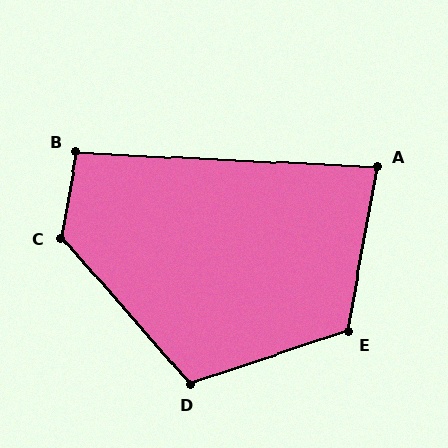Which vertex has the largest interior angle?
C, at approximately 128 degrees.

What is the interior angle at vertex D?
Approximately 113 degrees (obtuse).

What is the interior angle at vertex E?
Approximately 119 degrees (obtuse).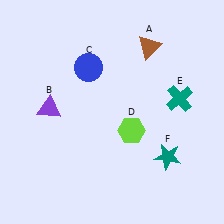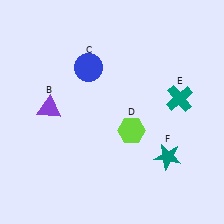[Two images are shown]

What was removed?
The brown triangle (A) was removed in Image 2.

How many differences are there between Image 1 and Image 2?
There is 1 difference between the two images.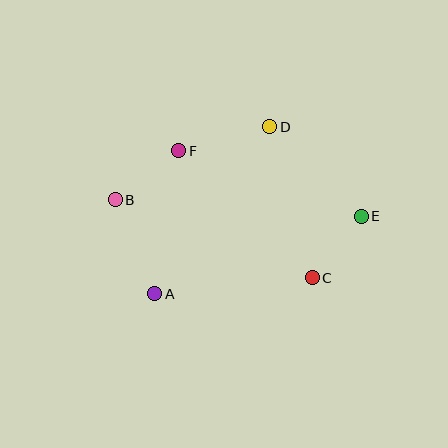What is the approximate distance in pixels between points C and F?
The distance between C and F is approximately 184 pixels.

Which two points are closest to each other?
Points C and E are closest to each other.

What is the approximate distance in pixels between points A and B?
The distance between A and B is approximately 102 pixels.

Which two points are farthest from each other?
Points B and E are farthest from each other.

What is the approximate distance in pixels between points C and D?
The distance between C and D is approximately 157 pixels.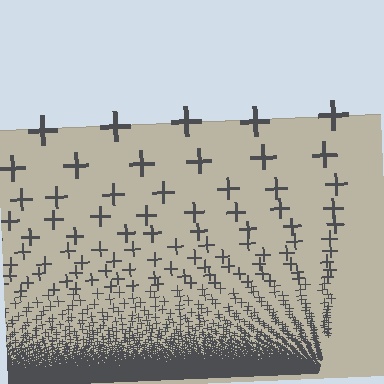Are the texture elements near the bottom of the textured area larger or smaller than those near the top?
Smaller. The gradient is inverted — elements near the bottom are smaller and denser.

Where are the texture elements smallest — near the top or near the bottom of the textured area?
Near the bottom.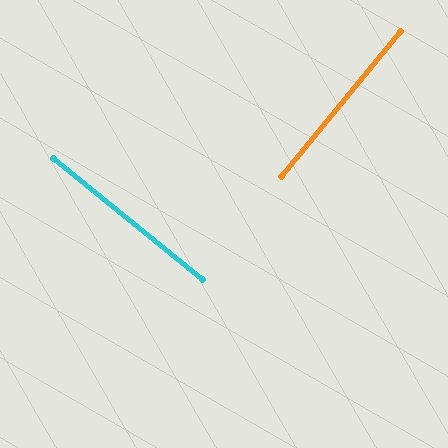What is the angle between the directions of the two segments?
Approximately 90 degrees.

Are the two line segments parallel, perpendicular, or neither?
Perpendicular — they meet at approximately 90°.